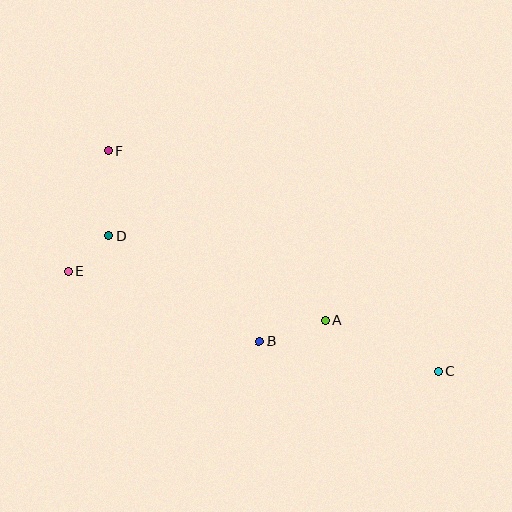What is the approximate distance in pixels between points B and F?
The distance between B and F is approximately 243 pixels.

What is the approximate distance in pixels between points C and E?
The distance between C and E is approximately 384 pixels.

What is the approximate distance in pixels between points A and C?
The distance between A and C is approximately 124 pixels.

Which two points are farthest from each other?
Points C and F are farthest from each other.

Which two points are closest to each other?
Points D and E are closest to each other.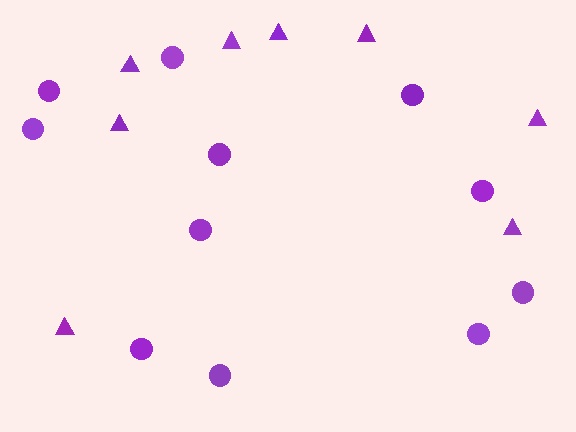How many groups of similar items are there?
There are 2 groups: one group of circles (11) and one group of triangles (8).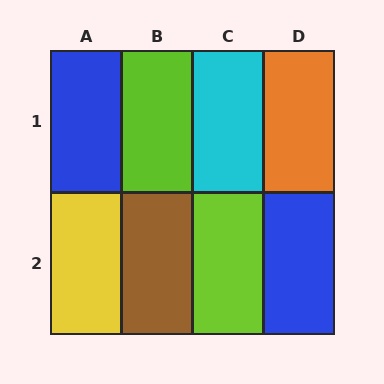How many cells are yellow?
1 cell is yellow.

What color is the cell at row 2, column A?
Yellow.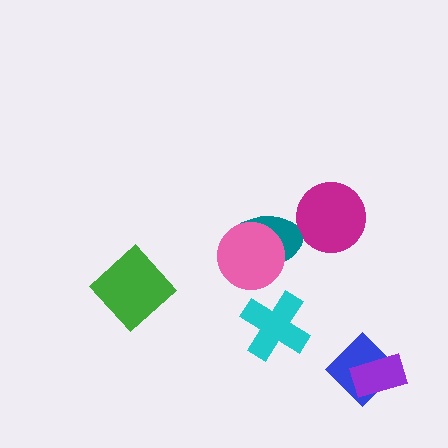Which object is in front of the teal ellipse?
The pink circle is in front of the teal ellipse.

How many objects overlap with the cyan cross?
0 objects overlap with the cyan cross.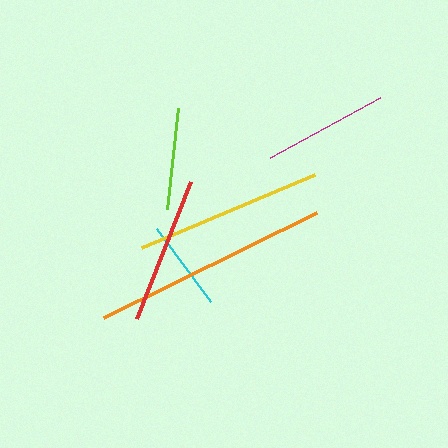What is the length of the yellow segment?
The yellow segment is approximately 187 pixels long.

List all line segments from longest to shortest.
From longest to shortest: orange, yellow, red, magenta, lime, cyan.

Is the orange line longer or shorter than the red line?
The orange line is longer than the red line.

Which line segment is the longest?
The orange line is the longest at approximately 237 pixels.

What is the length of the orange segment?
The orange segment is approximately 237 pixels long.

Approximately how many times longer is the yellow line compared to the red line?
The yellow line is approximately 1.3 times the length of the red line.